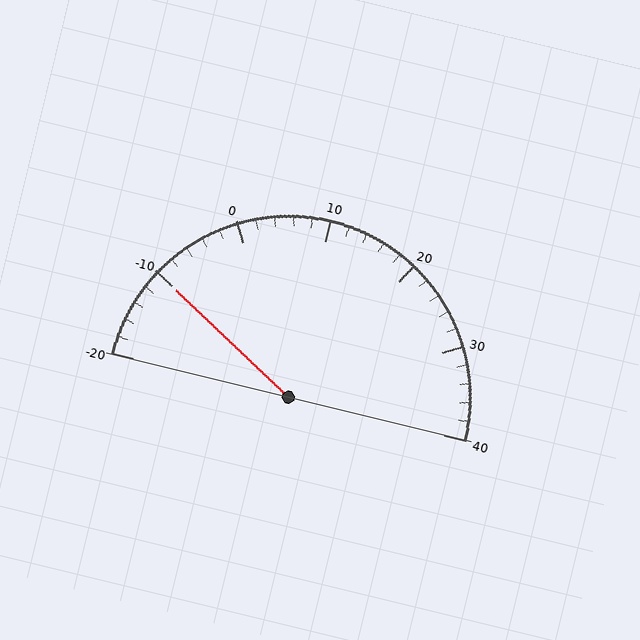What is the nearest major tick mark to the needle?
The nearest major tick mark is -10.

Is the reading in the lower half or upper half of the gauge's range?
The reading is in the lower half of the range (-20 to 40).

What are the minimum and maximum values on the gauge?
The gauge ranges from -20 to 40.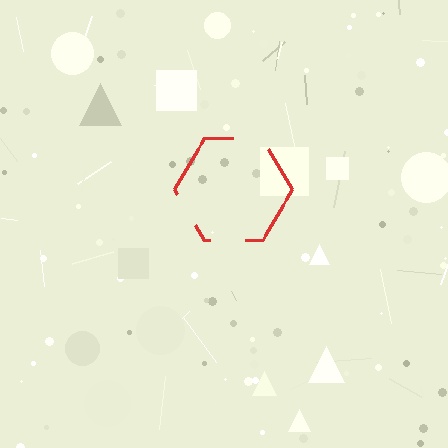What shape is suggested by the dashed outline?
The dashed outline suggests a hexagon.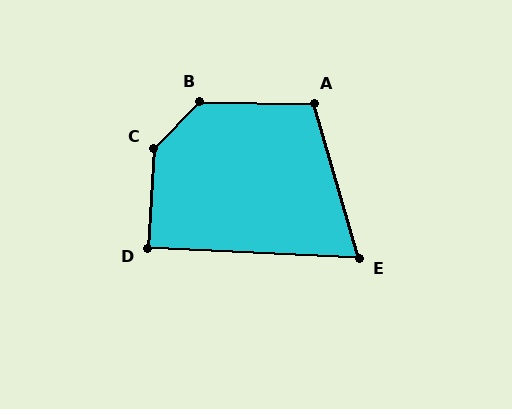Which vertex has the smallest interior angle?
E, at approximately 71 degrees.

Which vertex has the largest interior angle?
C, at approximately 138 degrees.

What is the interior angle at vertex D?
Approximately 89 degrees (approximately right).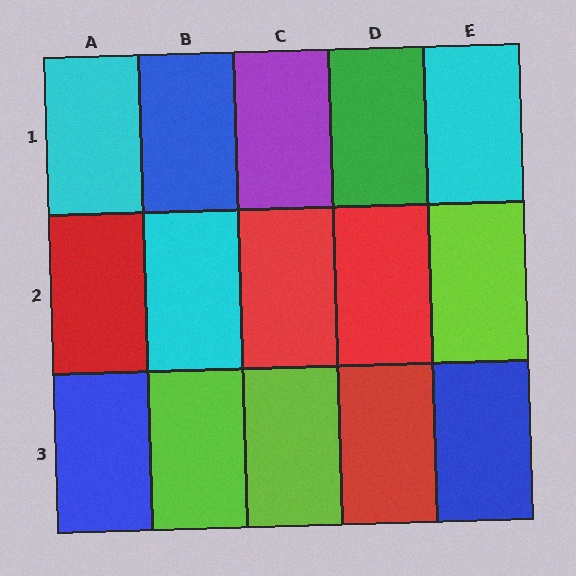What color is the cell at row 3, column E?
Blue.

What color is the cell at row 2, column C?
Red.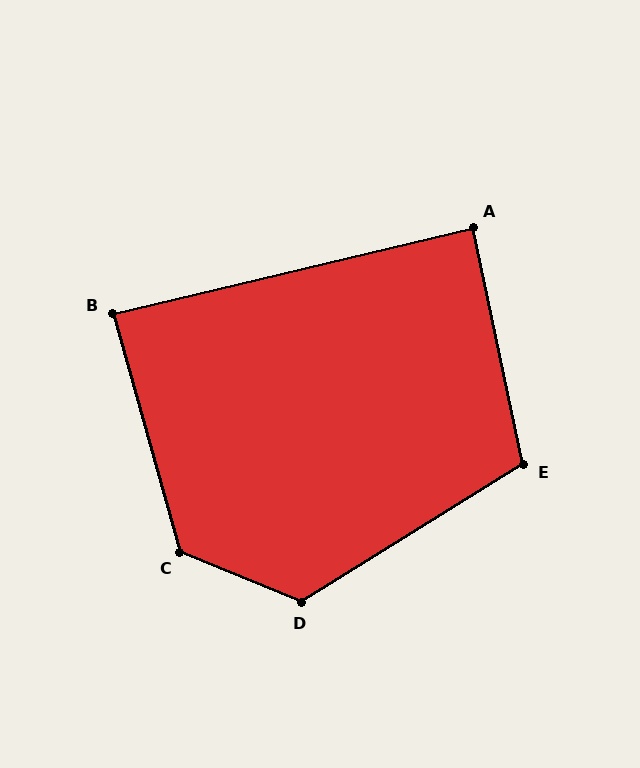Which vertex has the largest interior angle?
C, at approximately 128 degrees.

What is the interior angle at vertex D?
Approximately 126 degrees (obtuse).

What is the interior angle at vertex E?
Approximately 110 degrees (obtuse).